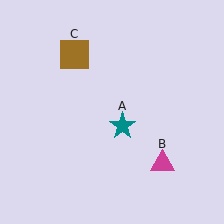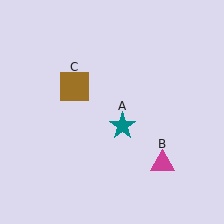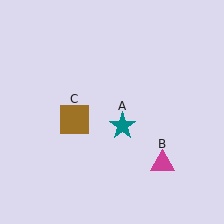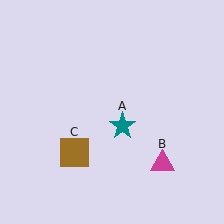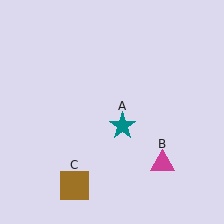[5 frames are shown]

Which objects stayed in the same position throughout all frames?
Teal star (object A) and magenta triangle (object B) remained stationary.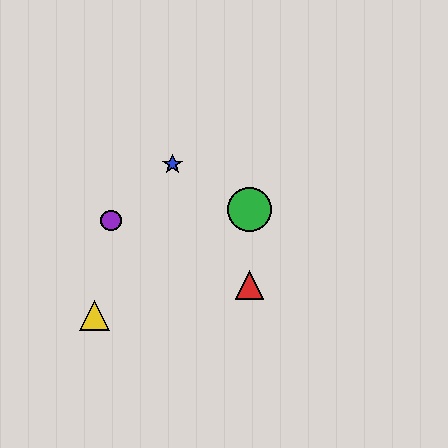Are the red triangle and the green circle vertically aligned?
Yes, both are at x≈249.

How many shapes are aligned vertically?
2 shapes (the red triangle, the green circle) are aligned vertically.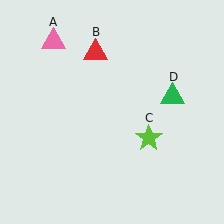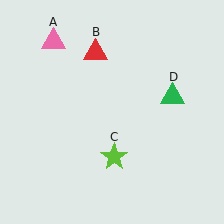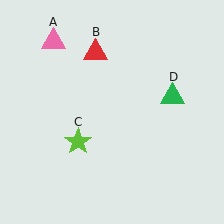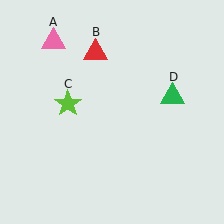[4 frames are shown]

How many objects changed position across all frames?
1 object changed position: lime star (object C).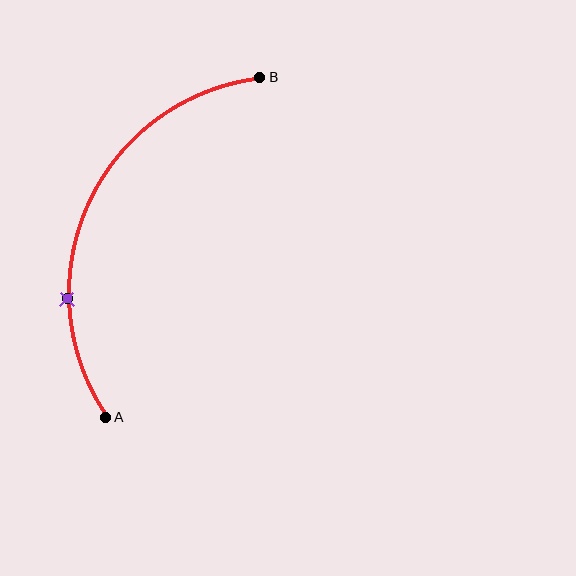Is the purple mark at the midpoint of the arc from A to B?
No. The purple mark lies on the arc but is closer to endpoint A. The arc midpoint would be at the point on the curve equidistant along the arc from both A and B.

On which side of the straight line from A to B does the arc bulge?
The arc bulges to the left of the straight line connecting A and B.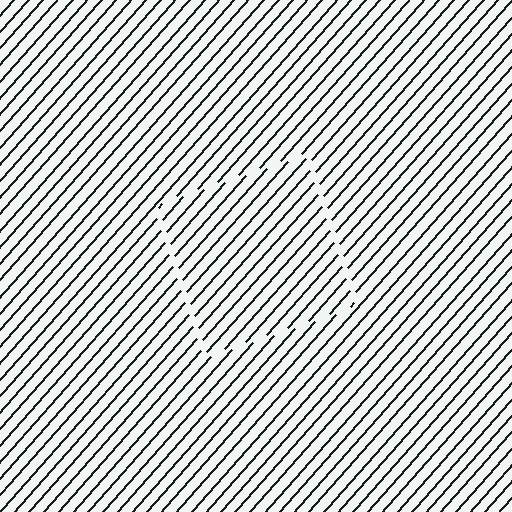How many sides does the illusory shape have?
4 sides — the line-ends trace a square.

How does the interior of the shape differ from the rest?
The interior of the shape contains the same grating, shifted by half a period — the contour is defined by the phase discontinuity where line-ends from the inner and outer gratings abut.